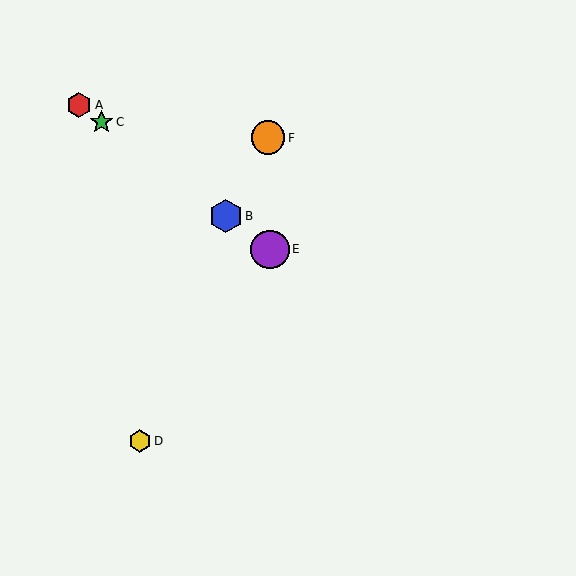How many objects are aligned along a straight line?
4 objects (A, B, C, E) are aligned along a straight line.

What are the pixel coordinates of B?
Object B is at (226, 216).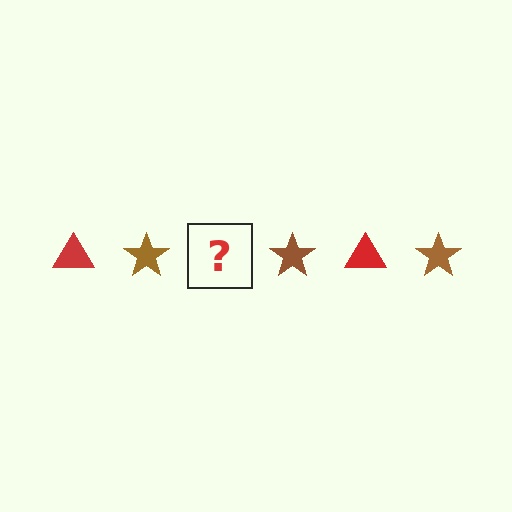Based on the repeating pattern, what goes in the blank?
The blank should be a red triangle.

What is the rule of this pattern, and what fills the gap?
The rule is that the pattern alternates between red triangle and brown star. The gap should be filled with a red triangle.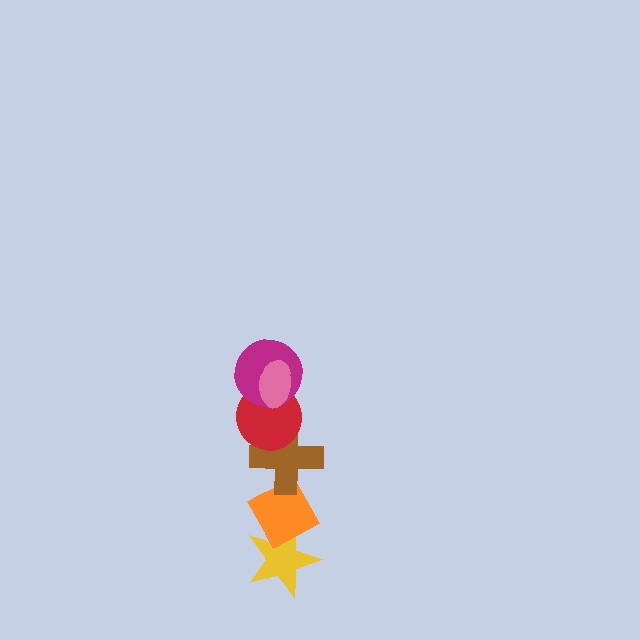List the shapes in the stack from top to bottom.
From top to bottom: the pink ellipse, the magenta circle, the red circle, the brown cross, the orange diamond, the yellow star.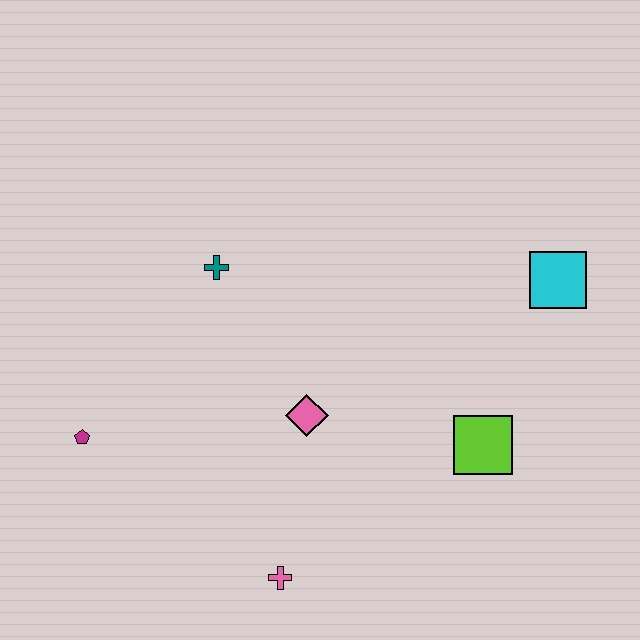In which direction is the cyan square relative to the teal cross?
The cyan square is to the right of the teal cross.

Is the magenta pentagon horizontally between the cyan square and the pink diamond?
No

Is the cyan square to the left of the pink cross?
No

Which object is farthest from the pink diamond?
The cyan square is farthest from the pink diamond.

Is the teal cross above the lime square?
Yes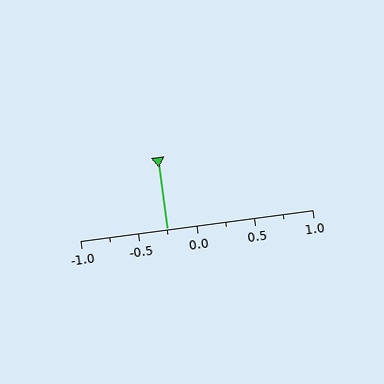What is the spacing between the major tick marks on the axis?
The major ticks are spaced 0.5 apart.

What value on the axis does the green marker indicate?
The marker indicates approximately -0.25.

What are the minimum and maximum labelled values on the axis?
The axis runs from -1.0 to 1.0.